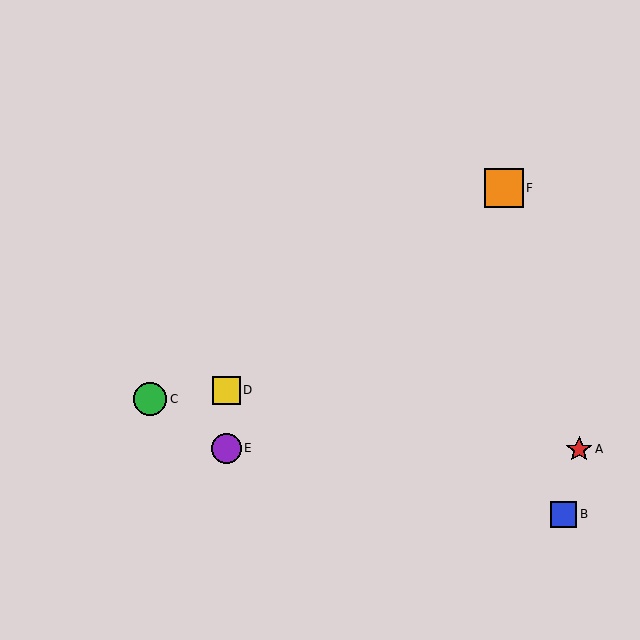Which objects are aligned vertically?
Objects D, E are aligned vertically.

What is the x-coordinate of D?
Object D is at x≈226.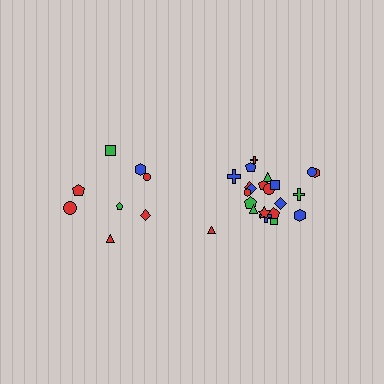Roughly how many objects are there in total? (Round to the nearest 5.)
Roughly 30 objects in total.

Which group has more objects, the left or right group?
The right group.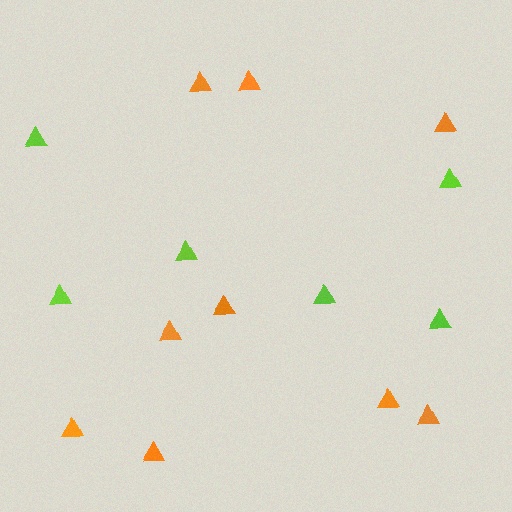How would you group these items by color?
There are 2 groups: one group of orange triangles (9) and one group of lime triangles (6).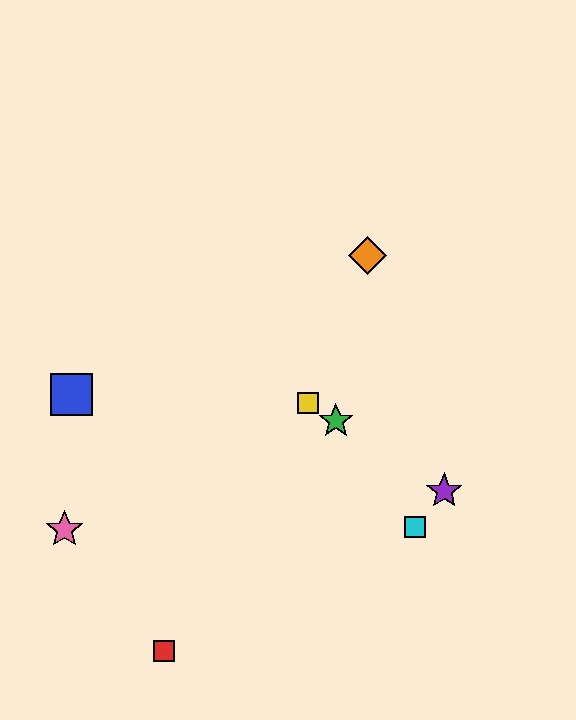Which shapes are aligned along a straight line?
The green star, the yellow square, the purple star are aligned along a straight line.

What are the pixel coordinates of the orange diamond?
The orange diamond is at (367, 255).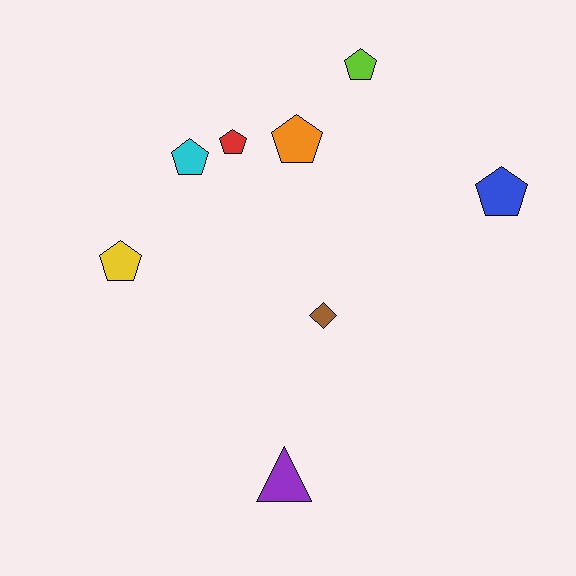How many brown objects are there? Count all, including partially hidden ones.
There is 1 brown object.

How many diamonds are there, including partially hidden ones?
There is 1 diamond.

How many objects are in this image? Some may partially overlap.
There are 8 objects.